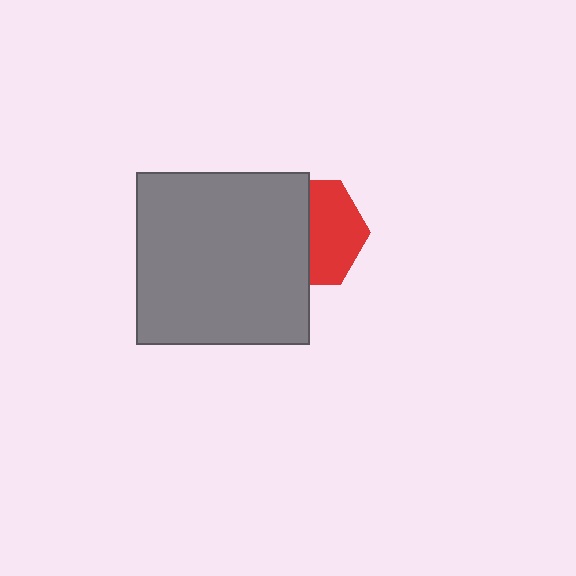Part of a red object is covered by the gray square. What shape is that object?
It is a hexagon.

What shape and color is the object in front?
The object in front is a gray square.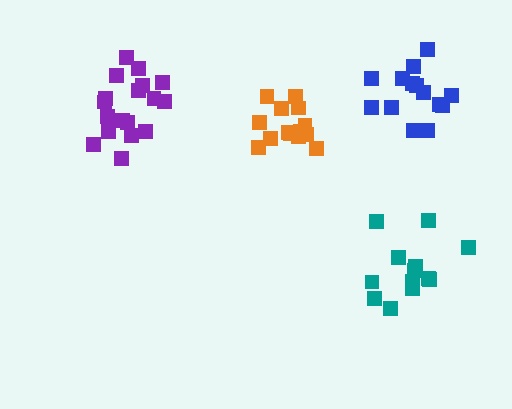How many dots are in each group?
Group 1: 14 dots, Group 2: 14 dots, Group 3: 18 dots, Group 4: 13 dots (59 total).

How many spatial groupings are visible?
There are 4 spatial groupings.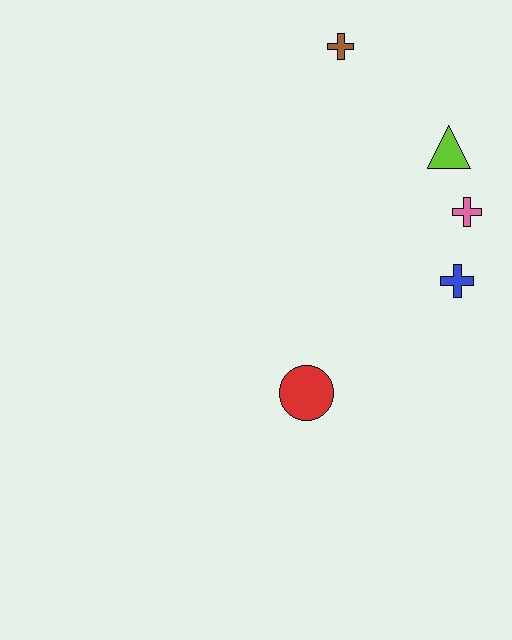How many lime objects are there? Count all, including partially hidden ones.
There is 1 lime object.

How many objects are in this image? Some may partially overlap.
There are 5 objects.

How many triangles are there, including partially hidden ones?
There is 1 triangle.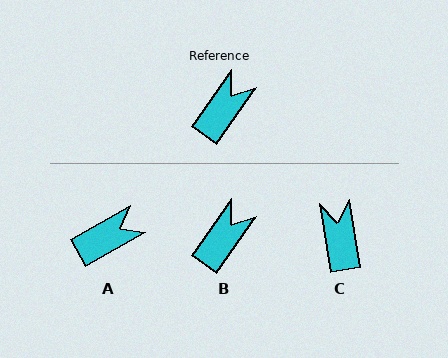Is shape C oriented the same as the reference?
No, it is off by about 44 degrees.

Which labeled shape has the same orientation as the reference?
B.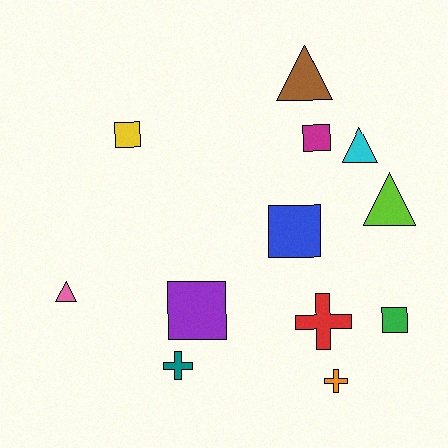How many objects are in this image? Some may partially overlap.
There are 12 objects.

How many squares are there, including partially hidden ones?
There are 5 squares.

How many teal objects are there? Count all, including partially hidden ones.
There is 1 teal object.